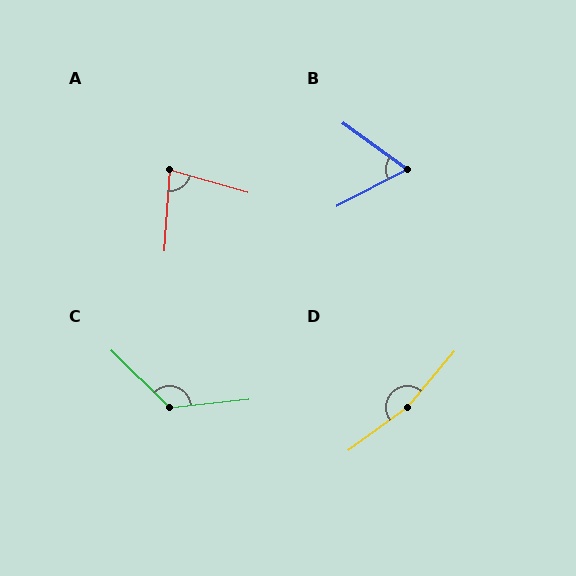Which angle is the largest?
D, at approximately 166 degrees.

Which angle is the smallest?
B, at approximately 63 degrees.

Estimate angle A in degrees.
Approximately 77 degrees.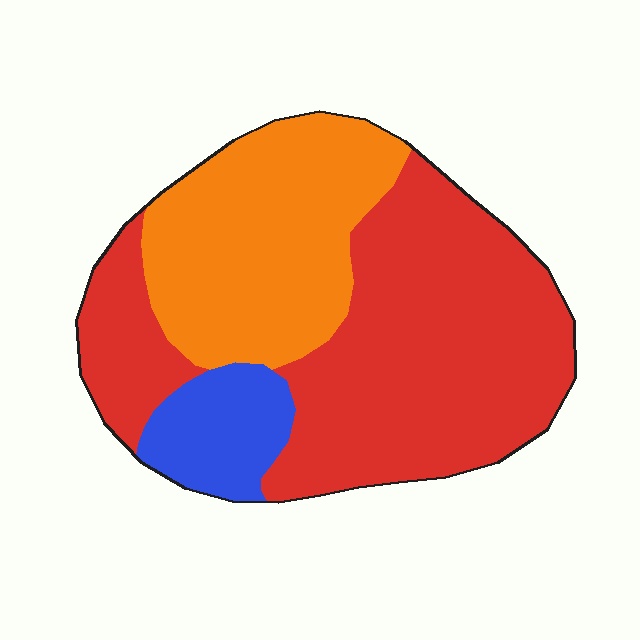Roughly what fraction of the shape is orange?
Orange takes up between a sixth and a third of the shape.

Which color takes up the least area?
Blue, at roughly 10%.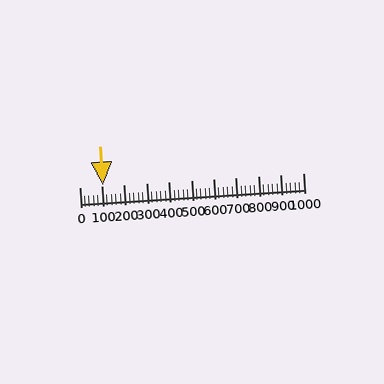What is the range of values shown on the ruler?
The ruler shows values from 0 to 1000.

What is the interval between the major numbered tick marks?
The major tick marks are spaced 100 units apart.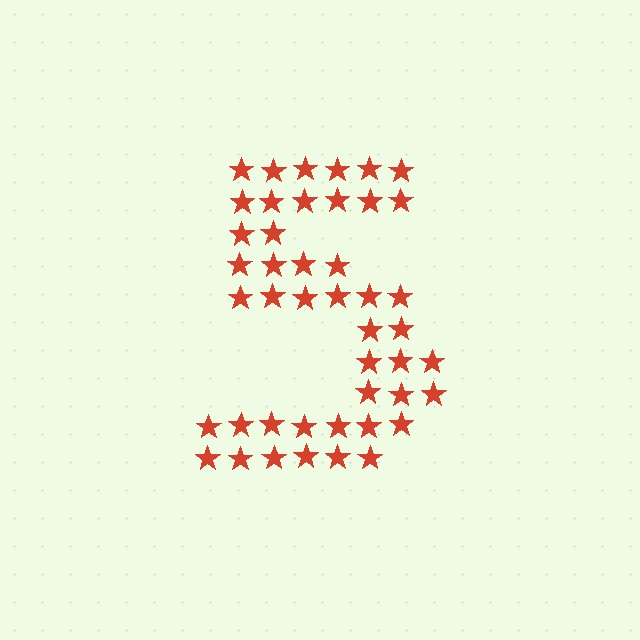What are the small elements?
The small elements are stars.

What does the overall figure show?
The overall figure shows the digit 5.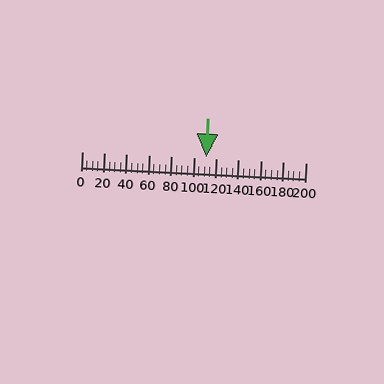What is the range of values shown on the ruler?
The ruler shows values from 0 to 200.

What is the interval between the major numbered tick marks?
The major tick marks are spaced 20 units apart.